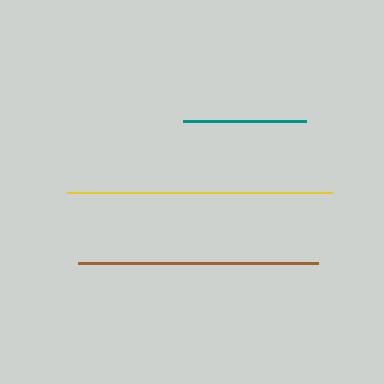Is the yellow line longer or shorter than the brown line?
The yellow line is longer than the brown line.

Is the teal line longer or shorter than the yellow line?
The yellow line is longer than the teal line.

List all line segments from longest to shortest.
From longest to shortest: yellow, brown, teal.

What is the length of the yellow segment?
The yellow segment is approximately 265 pixels long.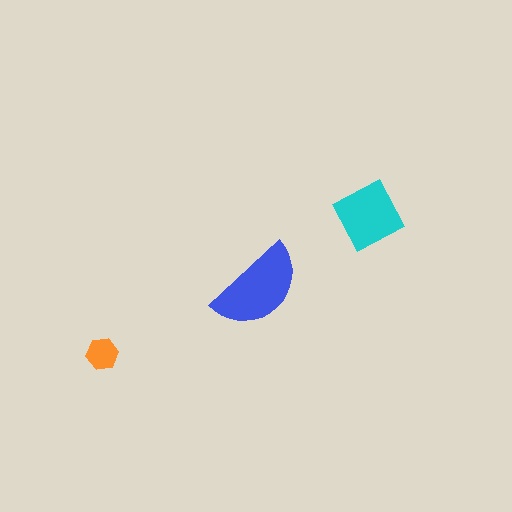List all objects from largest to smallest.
The blue semicircle, the cyan square, the orange hexagon.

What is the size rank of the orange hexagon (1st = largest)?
3rd.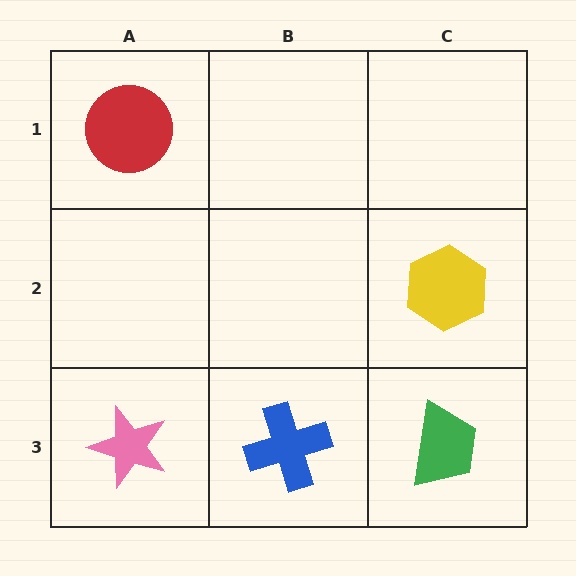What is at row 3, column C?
A green trapezoid.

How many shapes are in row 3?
3 shapes.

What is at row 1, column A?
A red circle.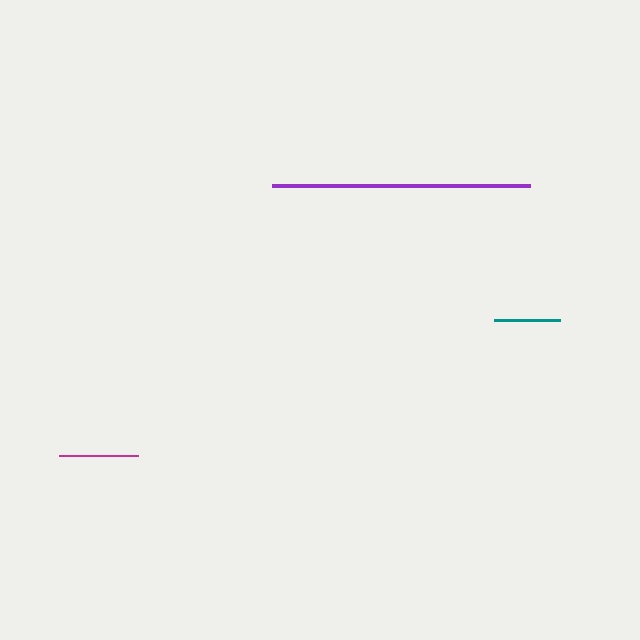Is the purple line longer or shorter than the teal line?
The purple line is longer than the teal line.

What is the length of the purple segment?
The purple segment is approximately 259 pixels long.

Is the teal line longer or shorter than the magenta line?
The magenta line is longer than the teal line.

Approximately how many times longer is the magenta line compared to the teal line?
The magenta line is approximately 1.2 times the length of the teal line.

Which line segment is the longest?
The purple line is the longest at approximately 259 pixels.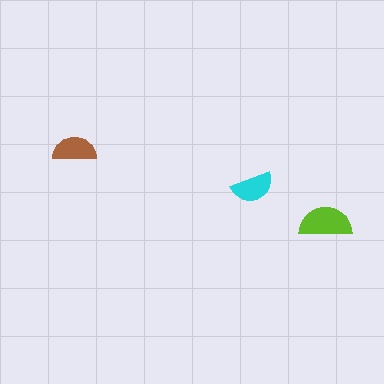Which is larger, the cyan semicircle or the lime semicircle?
The lime one.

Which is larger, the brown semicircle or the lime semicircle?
The lime one.